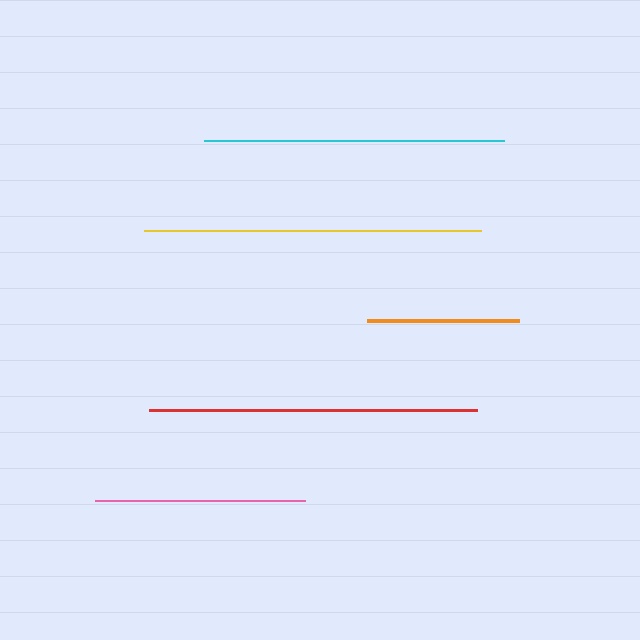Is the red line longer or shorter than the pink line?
The red line is longer than the pink line.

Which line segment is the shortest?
The orange line is the shortest at approximately 152 pixels.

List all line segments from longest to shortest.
From longest to shortest: yellow, red, cyan, pink, orange.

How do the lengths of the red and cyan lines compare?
The red and cyan lines are approximately the same length.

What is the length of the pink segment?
The pink segment is approximately 209 pixels long.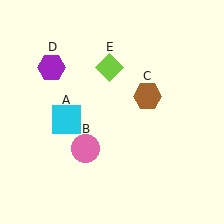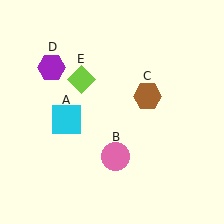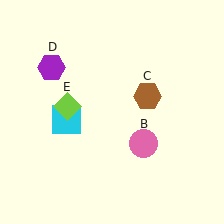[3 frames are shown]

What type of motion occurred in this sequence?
The pink circle (object B), lime diamond (object E) rotated counterclockwise around the center of the scene.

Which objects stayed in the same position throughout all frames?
Cyan square (object A) and brown hexagon (object C) and purple hexagon (object D) remained stationary.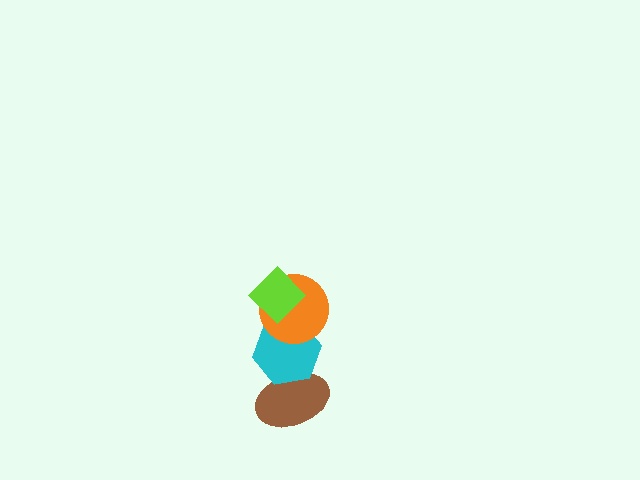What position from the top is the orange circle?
The orange circle is 2nd from the top.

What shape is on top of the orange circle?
The lime diamond is on top of the orange circle.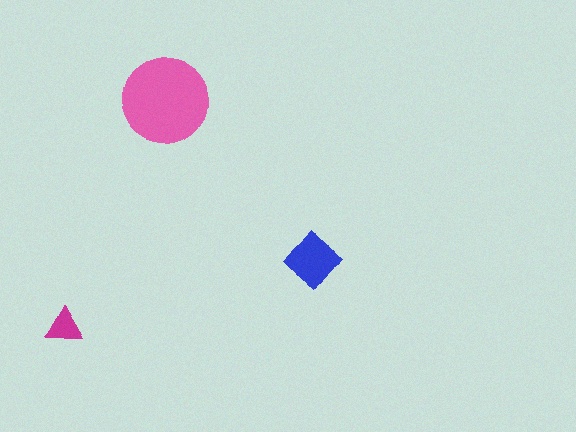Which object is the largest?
The pink circle.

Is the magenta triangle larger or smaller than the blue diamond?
Smaller.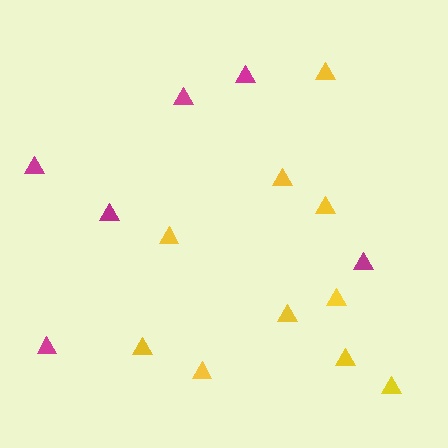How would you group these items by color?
There are 2 groups: one group of yellow triangles (10) and one group of magenta triangles (6).